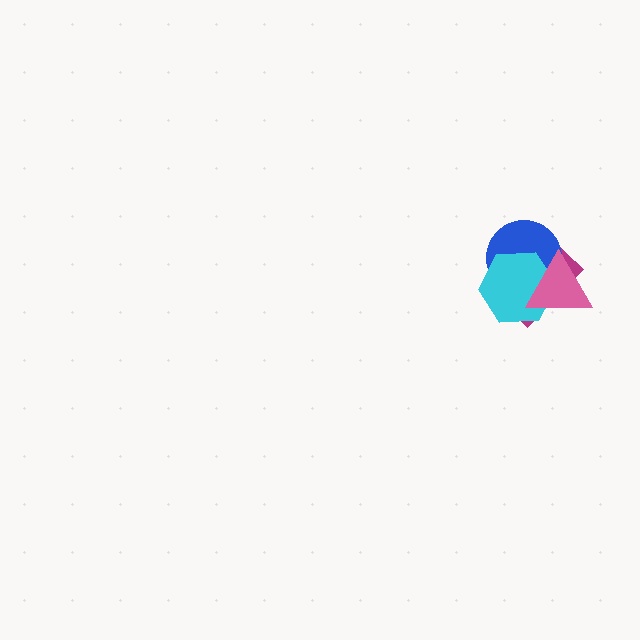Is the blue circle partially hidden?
Yes, it is partially covered by another shape.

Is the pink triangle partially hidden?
No, no other shape covers it.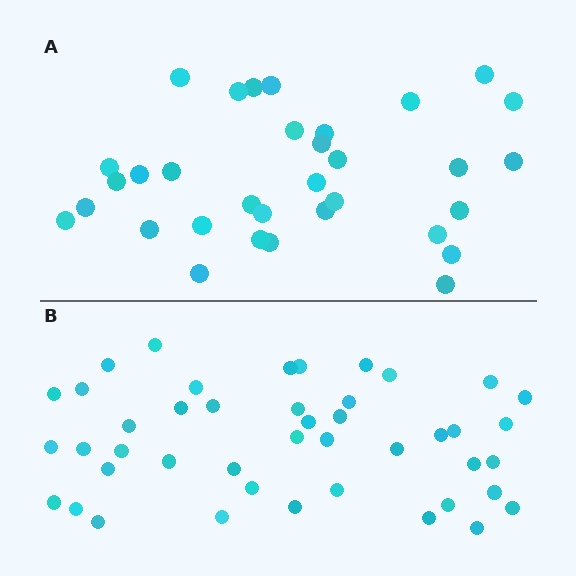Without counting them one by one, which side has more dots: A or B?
Region B (the bottom region) has more dots.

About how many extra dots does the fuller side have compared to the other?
Region B has roughly 12 or so more dots than region A.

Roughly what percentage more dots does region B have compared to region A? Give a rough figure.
About 35% more.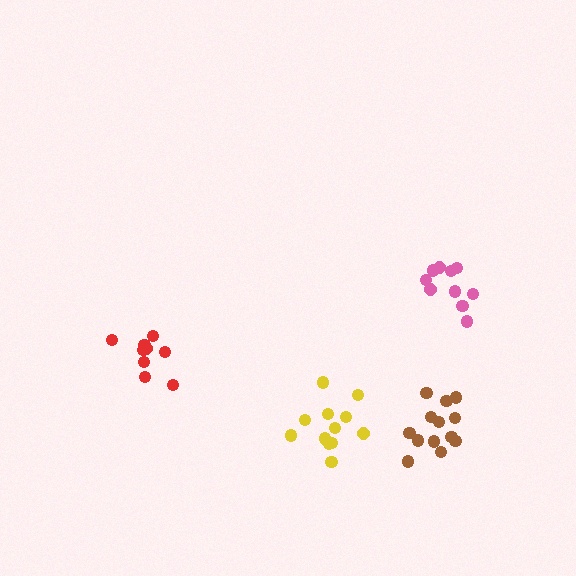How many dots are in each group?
Group 1: 9 dots, Group 2: 13 dots, Group 3: 13 dots, Group 4: 10 dots (45 total).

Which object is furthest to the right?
The brown cluster is rightmost.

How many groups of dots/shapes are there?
There are 4 groups.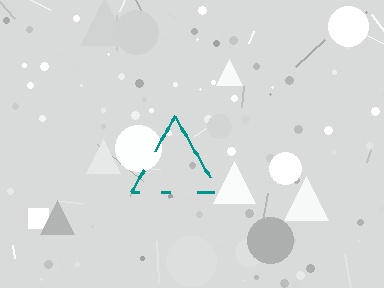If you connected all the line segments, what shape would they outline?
They would outline a triangle.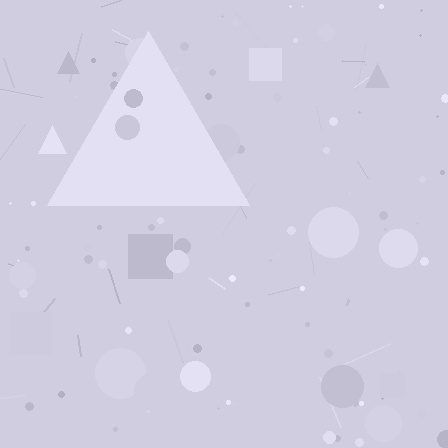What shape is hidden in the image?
A triangle is hidden in the image.